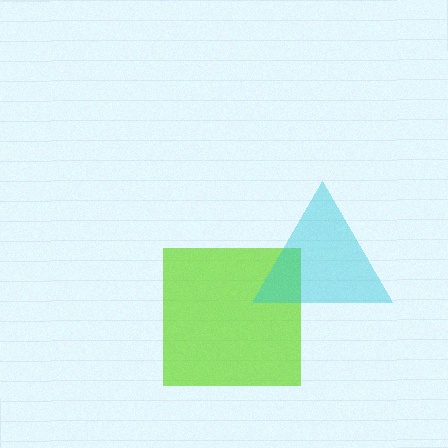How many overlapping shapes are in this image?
There are 2 overlapping shapes in the image.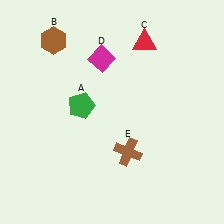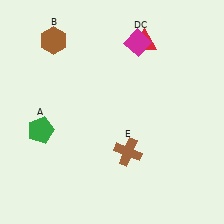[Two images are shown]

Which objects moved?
The objects that moved are: the green pentagon (A), the magenta diamond (D).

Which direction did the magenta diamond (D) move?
The magenta diamond (D) moved right.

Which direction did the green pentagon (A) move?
The green pentagon (A) moved left.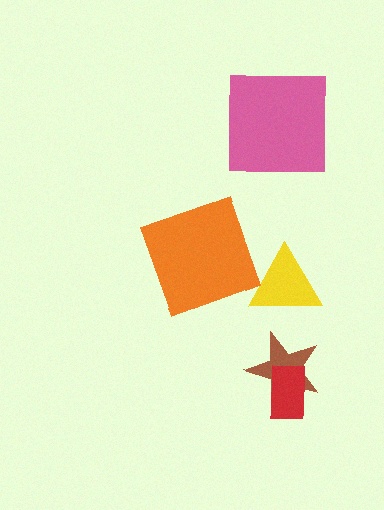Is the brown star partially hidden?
Yes, it is partially covered by another shape.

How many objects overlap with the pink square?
0 objects overlap with the pink square.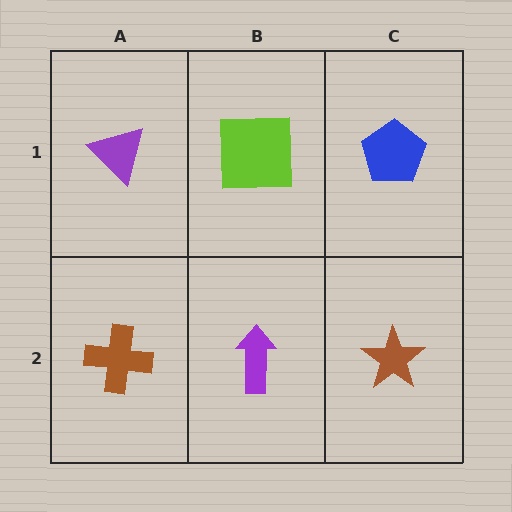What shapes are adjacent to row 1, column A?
A brown cross (row 2, column A), a lime square (row 1, column B).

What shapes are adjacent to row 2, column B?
A lime square (row 1, column B), a brown cross (row 2, column A), a brown star (row 2, column C).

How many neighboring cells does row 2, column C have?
2.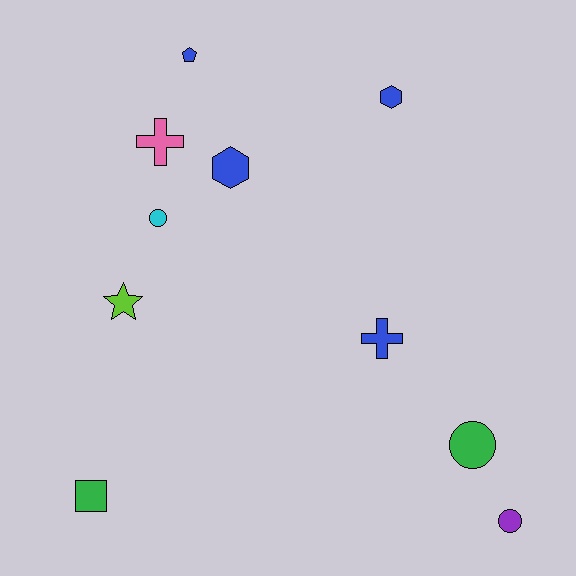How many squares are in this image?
There is 1 square.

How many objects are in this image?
There are 10 objects.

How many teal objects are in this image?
There are no teal objects.